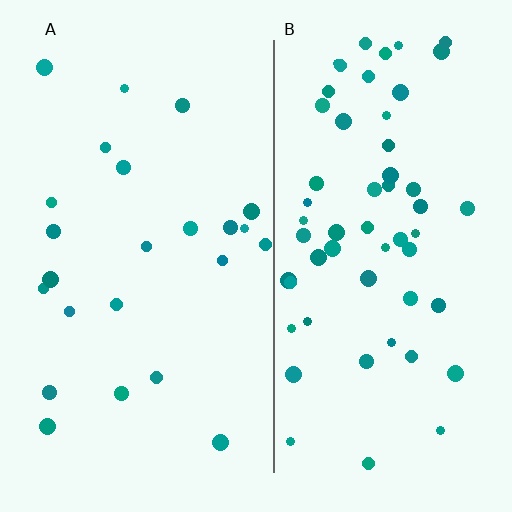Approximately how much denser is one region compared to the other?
Approximately 2.4× — region B over region A.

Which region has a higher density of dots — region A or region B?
B (the right).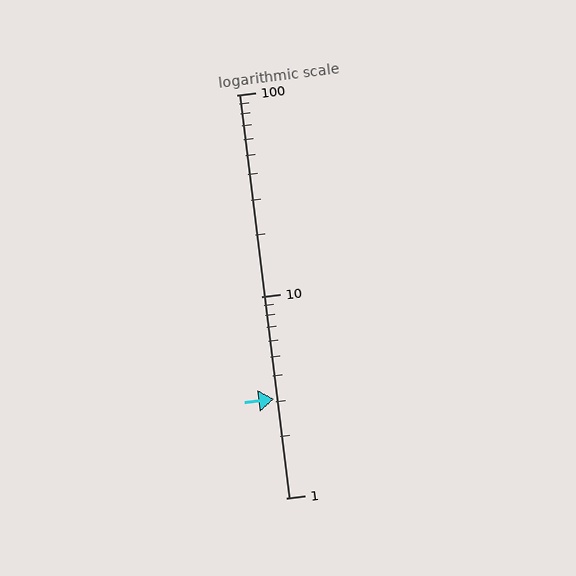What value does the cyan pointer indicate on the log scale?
The pointer indicates approximately 3.1.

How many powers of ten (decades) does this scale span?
The scale spans 2 decades, from 1 to 100.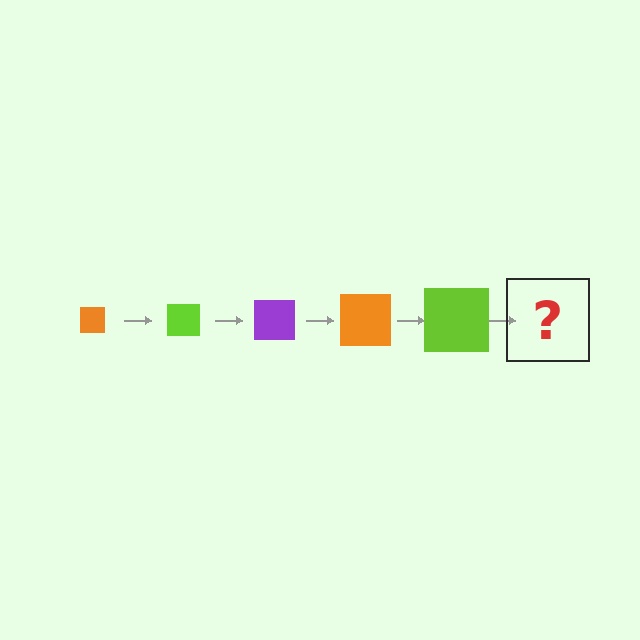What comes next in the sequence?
The next element should be a purple square, larger than the previous one.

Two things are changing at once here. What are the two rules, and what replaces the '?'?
The two rules are that the square grows larger each step and the color cycles through orange, lime, and purple. The '?' should be a purple square, larger than the previous one.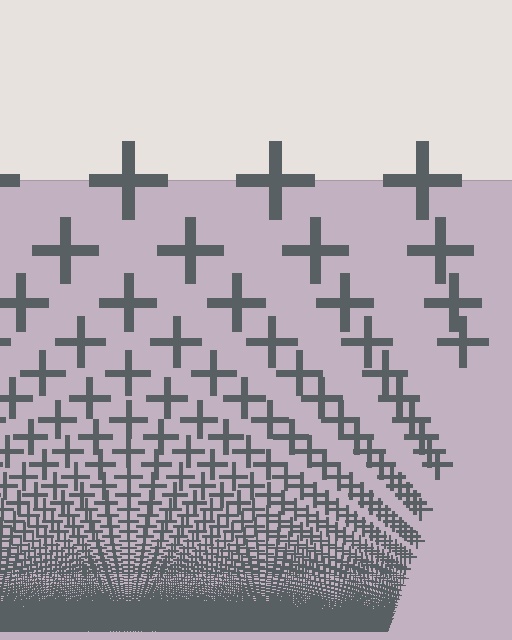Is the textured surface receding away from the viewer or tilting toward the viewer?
The surface appears to tilt toward the viewer. Texture elements get larger and sparser toward the top.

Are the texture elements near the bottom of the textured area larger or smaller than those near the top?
Smaller. The gradient is inverted — elements near the bottom are smaller and denser.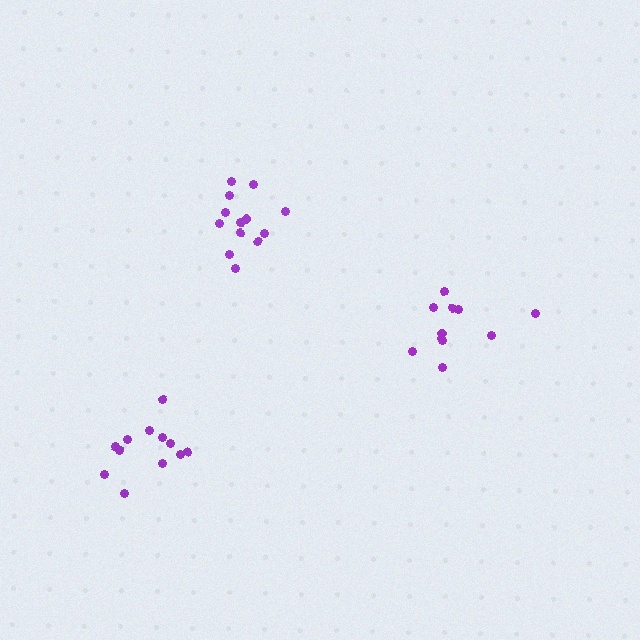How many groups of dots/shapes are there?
There are 3 groups.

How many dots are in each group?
Group 1: 13 dots, Group 2: 11 dots, Group 3: 12 dots (36 total).